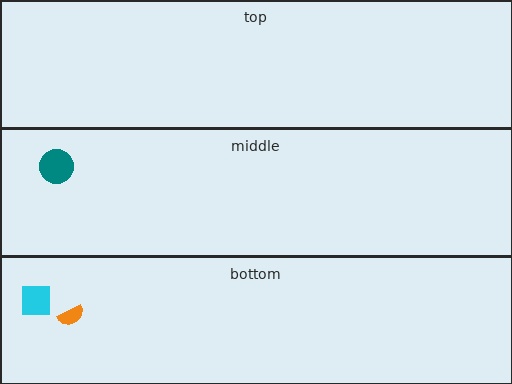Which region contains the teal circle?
The middle region.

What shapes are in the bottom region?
The cyan square, the orange semicircle.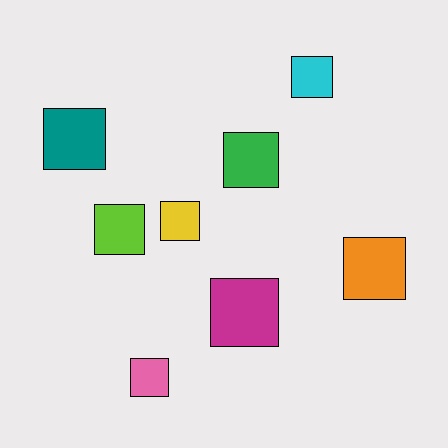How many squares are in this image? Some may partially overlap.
There are 8 squares.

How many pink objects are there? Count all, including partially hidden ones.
There is 1 pink object.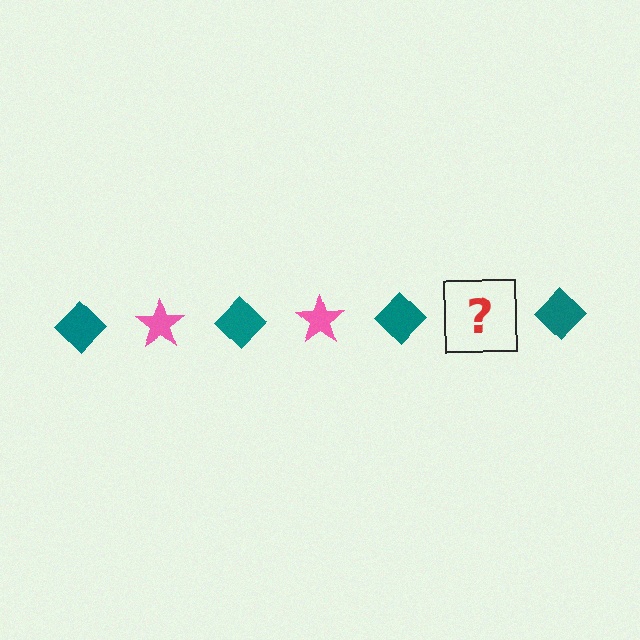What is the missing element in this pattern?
The missing element is a pink star.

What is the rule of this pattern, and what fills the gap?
The rule is that the pattern alternates between teal diamond and pink star. The gap should be filled with a pink star.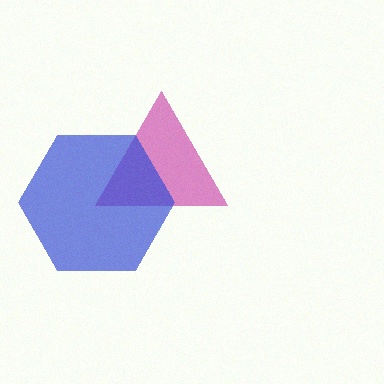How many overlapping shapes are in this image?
There are 2 overlapping shapes in the image.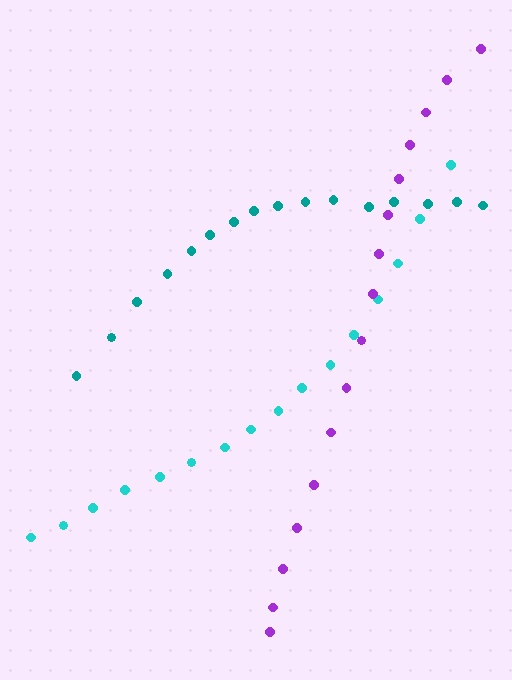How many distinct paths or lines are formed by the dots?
There are 3 distinct paths.